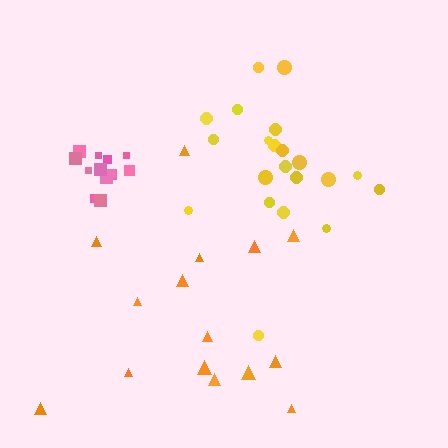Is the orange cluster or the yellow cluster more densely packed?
Yellow.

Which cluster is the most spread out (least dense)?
Orange.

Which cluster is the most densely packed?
Pink.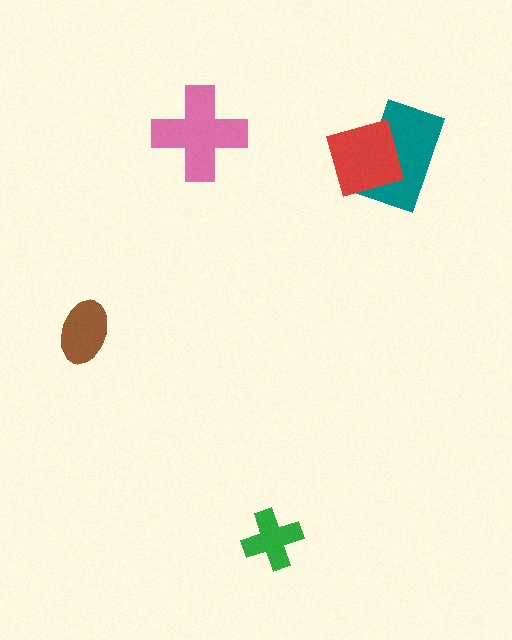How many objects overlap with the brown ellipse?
0 objects overlap with the brown ellipse.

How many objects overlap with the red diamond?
1 object overlaps with the red diamond.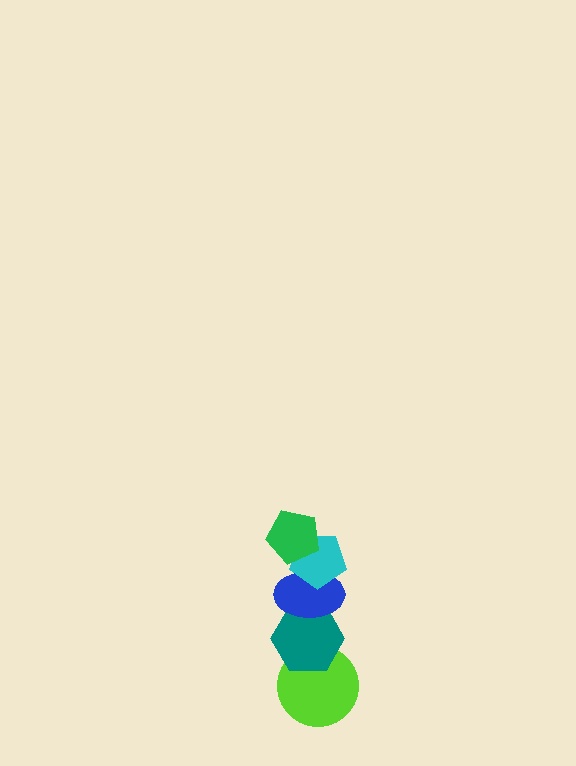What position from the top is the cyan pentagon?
The cyan pentagon is 2nd from the top.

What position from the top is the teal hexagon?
The teal hexagon is 4th from the top.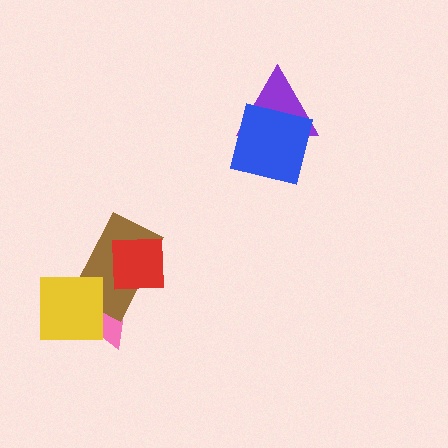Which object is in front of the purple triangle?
The blue square is in front of the purple triangle.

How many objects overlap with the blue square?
1 object overlaps with the blue square.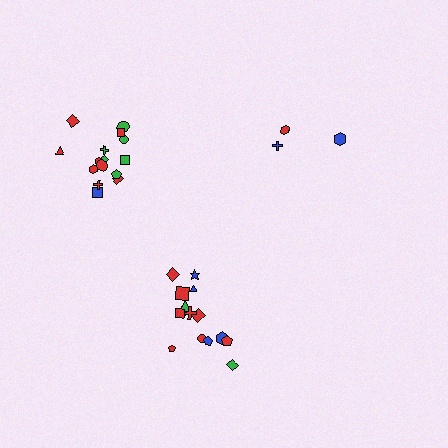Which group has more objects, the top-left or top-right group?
The top-left group.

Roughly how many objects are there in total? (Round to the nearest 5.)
Roughly 35 objects in total.